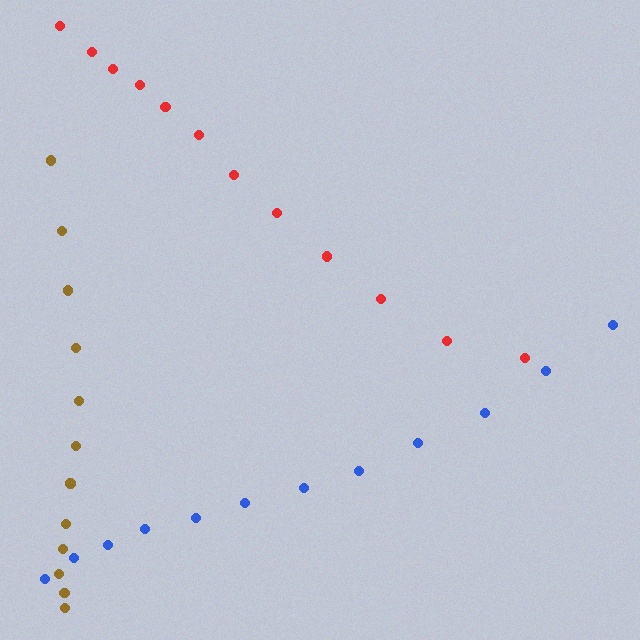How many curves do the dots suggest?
There are 3 distinct paths.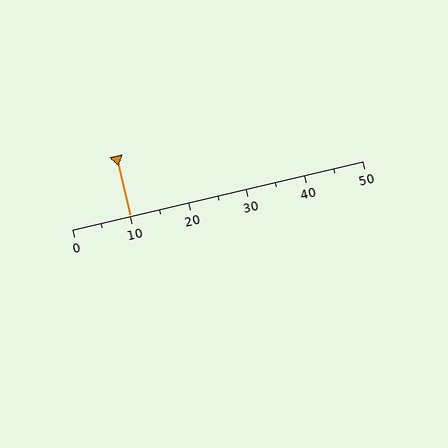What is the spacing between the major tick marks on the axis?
The major ticks are spaced 10 apart.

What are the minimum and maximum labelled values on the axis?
The axis runs from 0 to 50.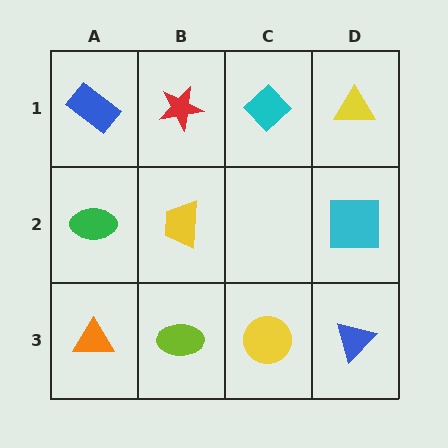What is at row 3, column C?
A yellow circle.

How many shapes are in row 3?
4 shapes.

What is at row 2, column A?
A green ellipse.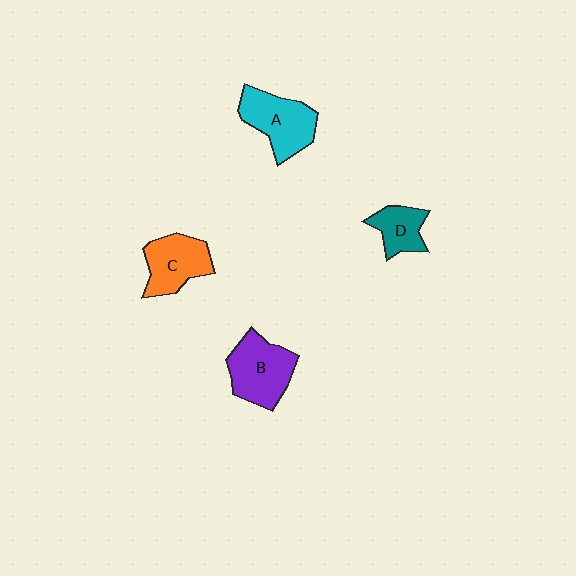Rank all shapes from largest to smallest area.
From largest to smallest: B (purple), A (cyan), C (orange), D (teal).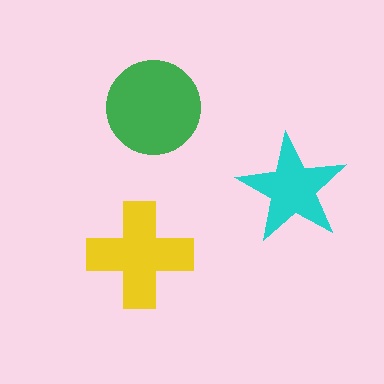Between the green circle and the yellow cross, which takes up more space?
The green circle.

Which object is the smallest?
The cyan star.